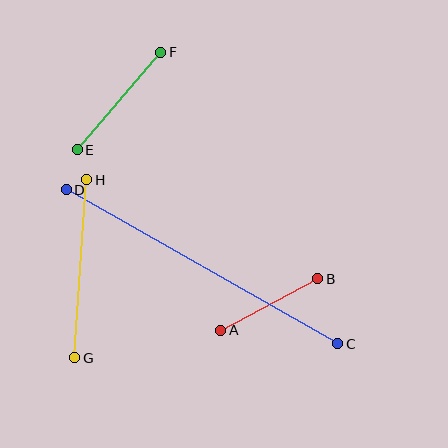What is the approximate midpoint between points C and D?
The midpoint is at approximately (202, 267) pixels.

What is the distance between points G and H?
The distance is approximately 179 pixels.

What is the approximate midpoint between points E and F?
The midpoint is at approximately (119, 101) pixels.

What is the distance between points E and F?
The distance is approximately 129 pixels.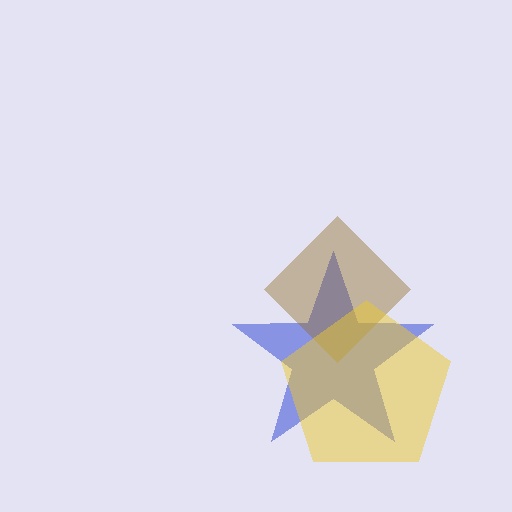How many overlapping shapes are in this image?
There are 3 overlapping shapes in the image.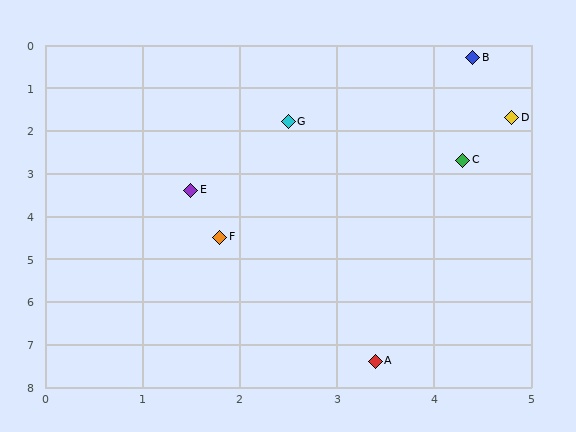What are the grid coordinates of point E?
Point E is at approximately (1.5, 3.4).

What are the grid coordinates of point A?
Point A is at approximately (3.4, 7.4).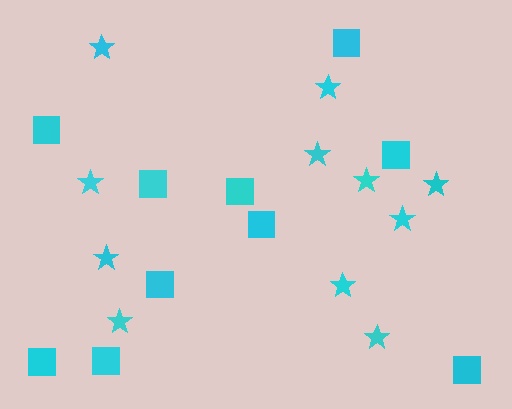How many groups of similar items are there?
There are 2 groups: one group of stars (11) and one group of squares (10).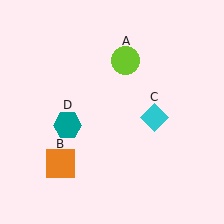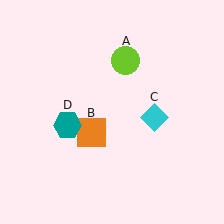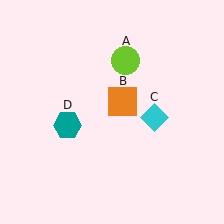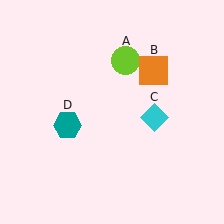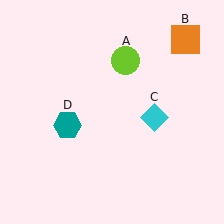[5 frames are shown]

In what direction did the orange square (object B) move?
The orange square (object B) moved up and to the right.